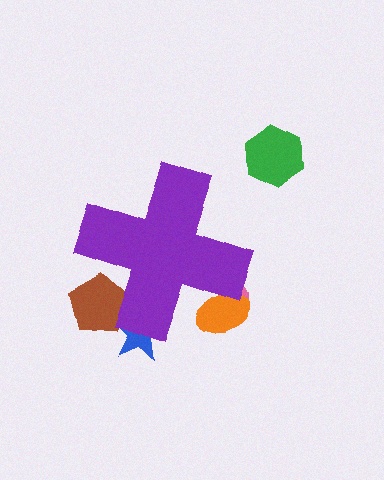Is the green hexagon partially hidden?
No, the green hexagon is fully visible.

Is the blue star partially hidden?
Yes, the blue star is partially hidden behind the purple cross.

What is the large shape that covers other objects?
A purple cross.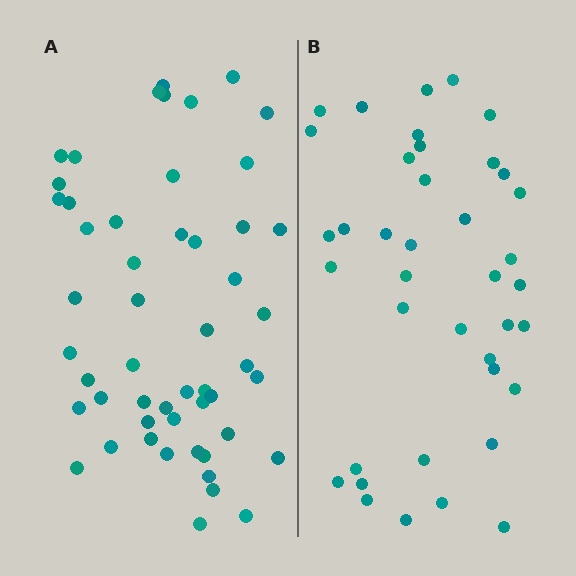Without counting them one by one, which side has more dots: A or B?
Region A (the left region) has more dots.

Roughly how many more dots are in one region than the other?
Region A has approximately 15 more dots than region B.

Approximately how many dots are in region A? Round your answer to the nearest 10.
About 50 dots. (The exact count is 52, which rounds to 50.)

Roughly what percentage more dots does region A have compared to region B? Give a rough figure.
About 35% more.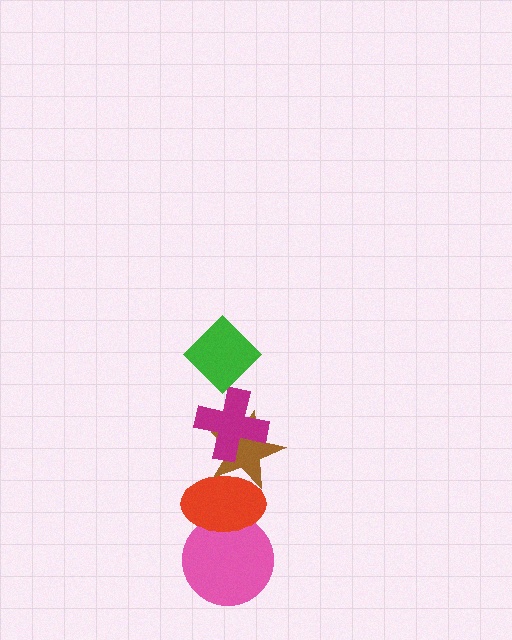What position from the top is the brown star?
The brown star is 3rd from the top.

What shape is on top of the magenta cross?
The green diamond is on top of the magenta cross.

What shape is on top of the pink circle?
The red ellipse is on top of the pink circle.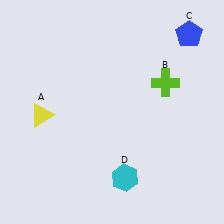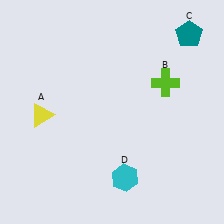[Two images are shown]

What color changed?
The pentagon (C) changed from blue in Image 1 to teal in Image 2.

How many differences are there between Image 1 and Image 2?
There is 1 difference between the two images.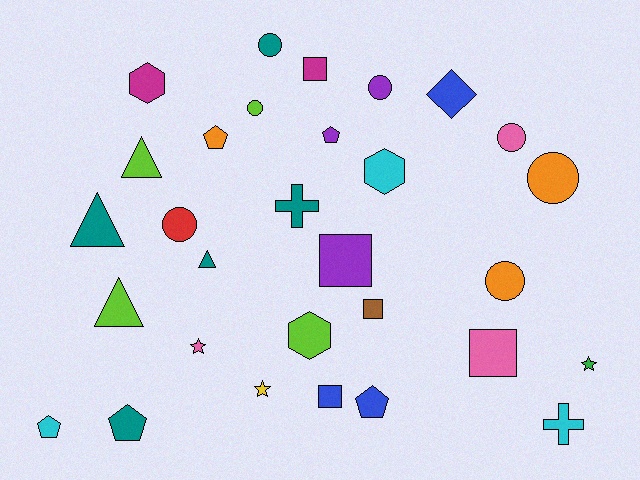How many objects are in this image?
There are 30 objects.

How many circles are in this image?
There are 7 circles.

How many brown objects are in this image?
There is 1 brown object.